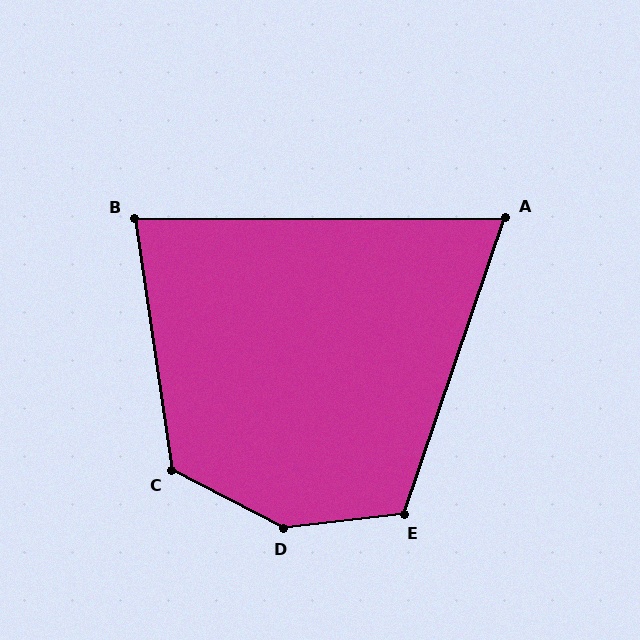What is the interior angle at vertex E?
Approximately 116 degrees (obtuse).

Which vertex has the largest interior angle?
D, at approximately 146 degrees.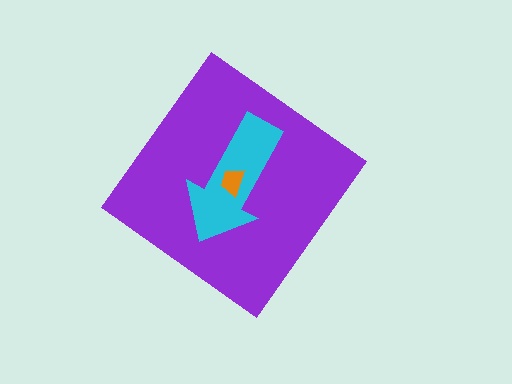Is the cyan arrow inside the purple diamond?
Yes.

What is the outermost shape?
The purple diamond.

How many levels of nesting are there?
3.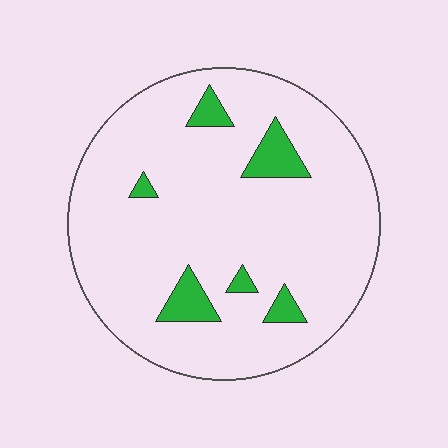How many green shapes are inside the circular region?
6.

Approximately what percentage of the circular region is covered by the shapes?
Approximately 10%.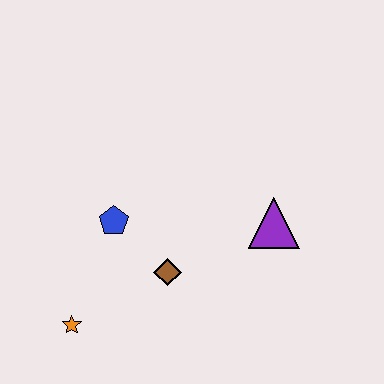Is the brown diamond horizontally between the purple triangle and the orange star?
Yes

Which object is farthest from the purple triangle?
The orange star is farthest from the purple triangle.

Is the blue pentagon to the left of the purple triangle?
Yes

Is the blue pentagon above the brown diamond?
Yes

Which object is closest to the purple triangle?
The brown diamond is closest to the purple triangle.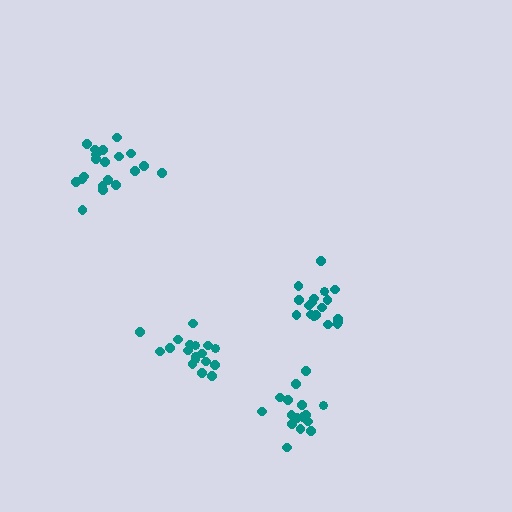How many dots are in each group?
Group 1: 18 dots, Group 2: 20 dots, Group 3: 18 dots, Group 4: 16 dots (72 total).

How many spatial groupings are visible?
There are 4 spatial groupings.